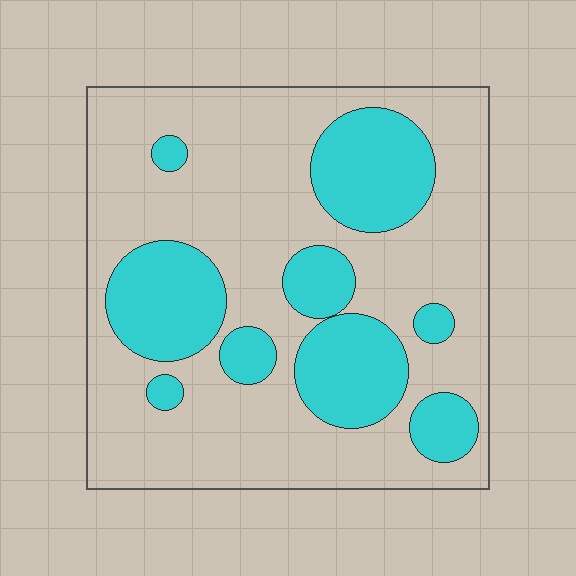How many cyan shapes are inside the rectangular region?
9.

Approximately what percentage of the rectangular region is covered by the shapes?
Approximately 30%.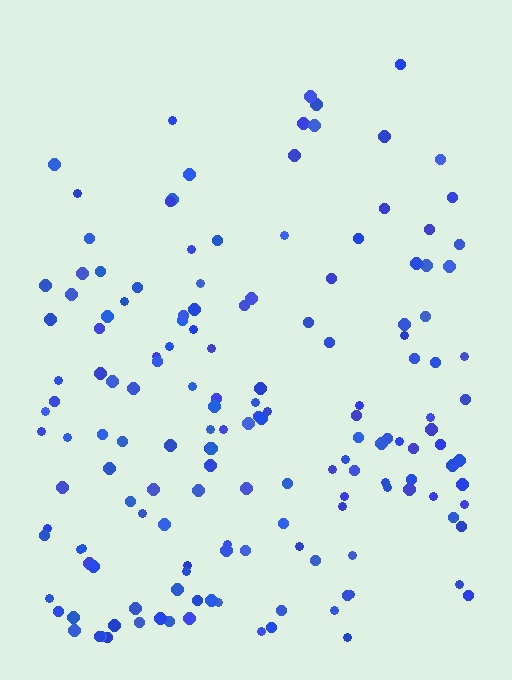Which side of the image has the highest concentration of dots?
The bottom.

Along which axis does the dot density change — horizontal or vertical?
Vertical.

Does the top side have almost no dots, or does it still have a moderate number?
Still a moderate number, just noticeably fewer than the bottom.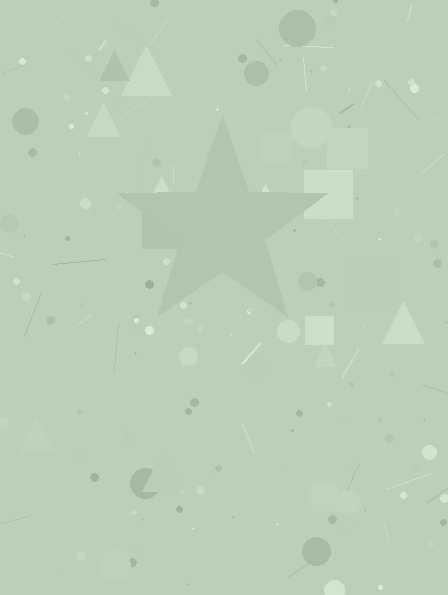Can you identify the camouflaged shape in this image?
The camouflaged shape is a star.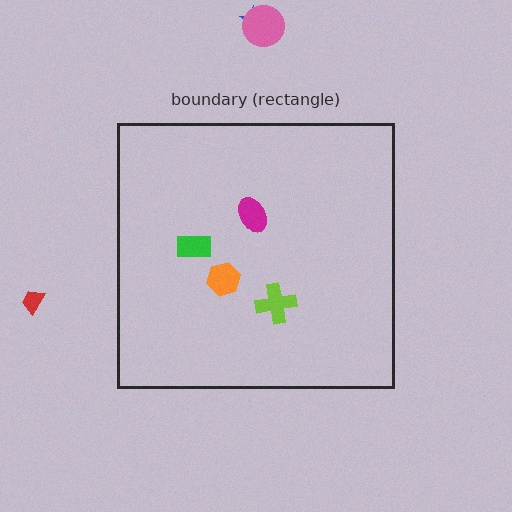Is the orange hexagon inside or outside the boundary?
Inside.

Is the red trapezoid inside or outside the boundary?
Outside.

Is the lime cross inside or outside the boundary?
Inside.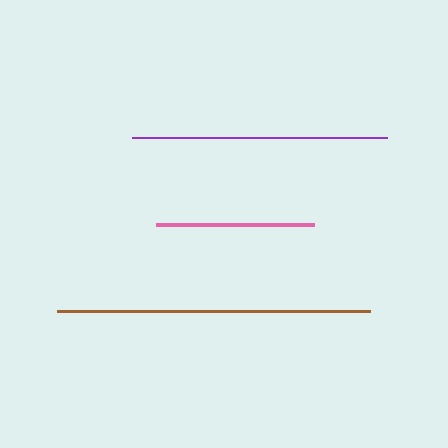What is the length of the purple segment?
The purple segment is approximately 255 pixels long.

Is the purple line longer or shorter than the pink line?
The purple line is longer than the pink line.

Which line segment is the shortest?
The pink line is the shortest at approximately 157 pixels.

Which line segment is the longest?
The brown line is the longest at approximately 314 pixels.